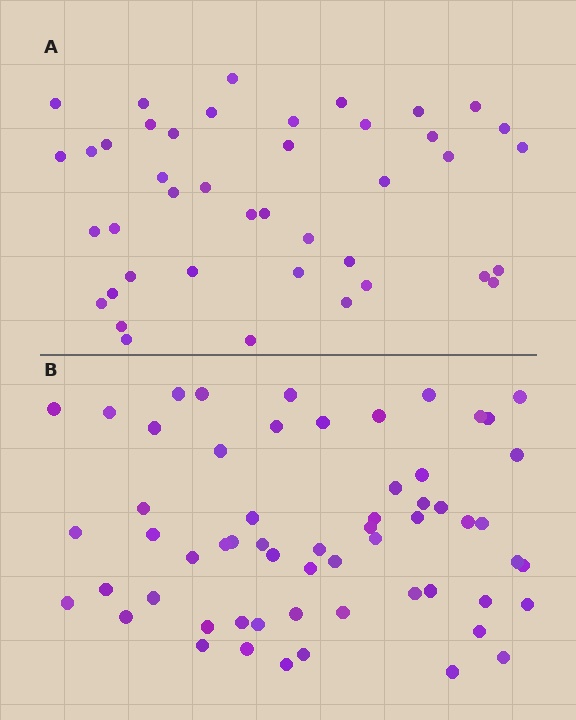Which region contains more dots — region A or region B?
Region B (the bottom region) has more dots.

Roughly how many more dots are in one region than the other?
Region B has approximately 15 more dots than region A.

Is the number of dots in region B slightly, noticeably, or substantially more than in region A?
Region B has noticeably more, but not dramatically so. The ratio is roughly 1.4 to 1.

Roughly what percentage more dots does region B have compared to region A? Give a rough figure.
About 40% more.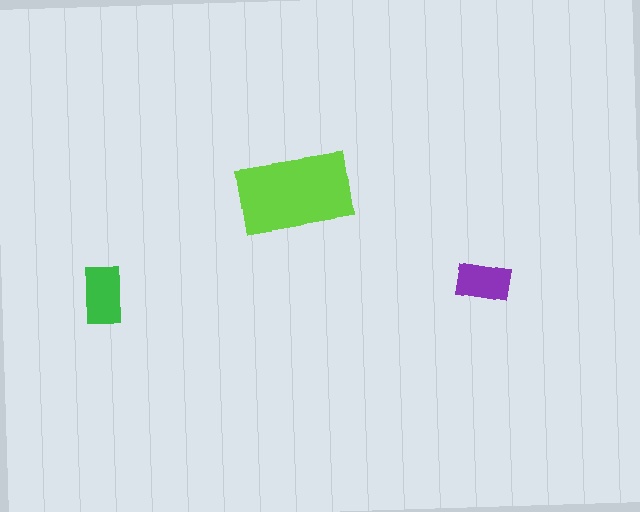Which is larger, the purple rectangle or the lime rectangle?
The lime one.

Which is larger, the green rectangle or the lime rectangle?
The lime one.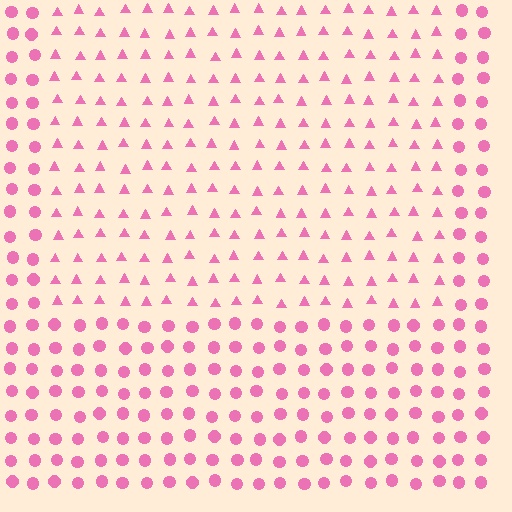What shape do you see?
I see a rectangle.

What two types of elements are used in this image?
The image uses triangles inside the rectangle region and circles outside it.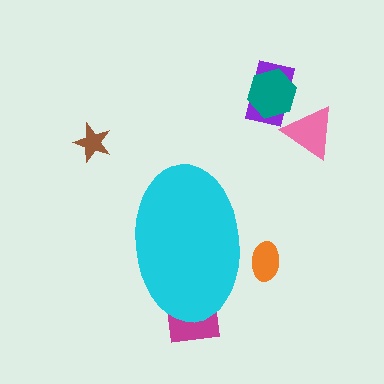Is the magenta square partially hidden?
Yes, the magenta square is partially hidden behind the cyan ellipse.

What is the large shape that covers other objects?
A cyan ellipse.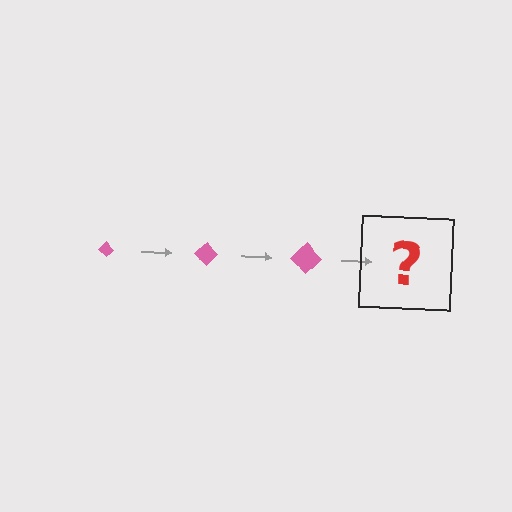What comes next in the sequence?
The next element should be a pink diamond, larger than the previous one.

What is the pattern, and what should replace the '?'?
The pattern is that the diamond gets progressively larger each step. The '?' should be a pink diamond, larger than the previous one.